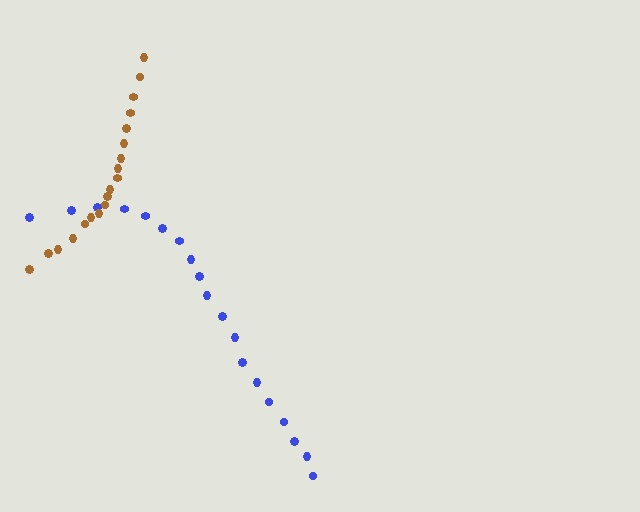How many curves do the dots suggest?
There are 2 distinct paths.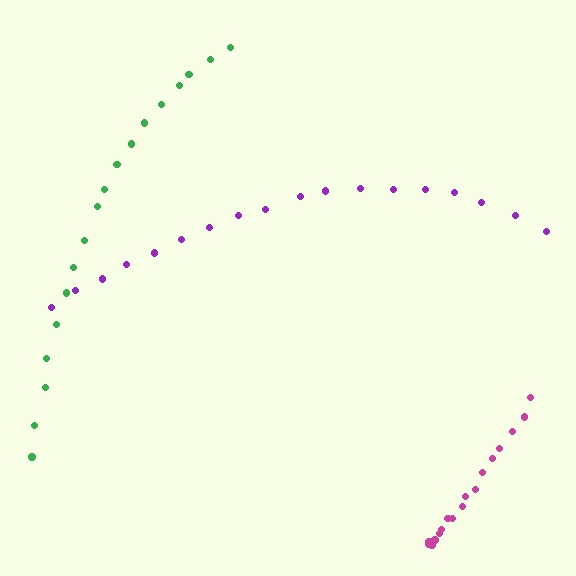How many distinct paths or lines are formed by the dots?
There are 3 distinct paths.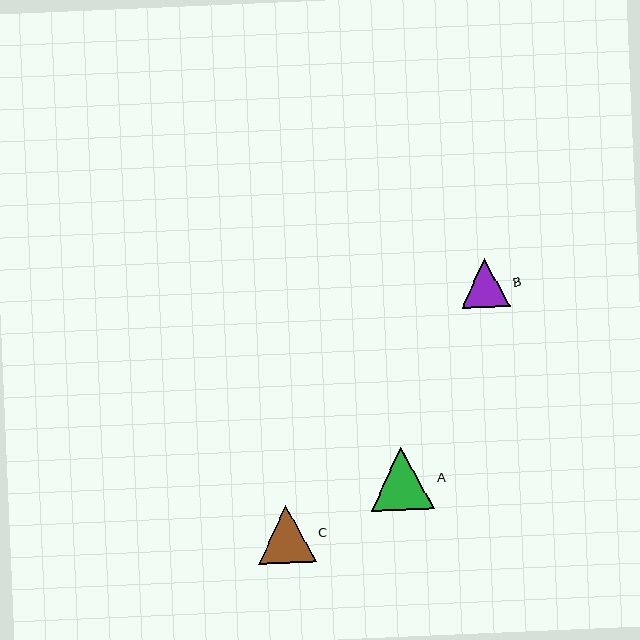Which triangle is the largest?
Triangle A is the largest with a size of approximately 63 pixels.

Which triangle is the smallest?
Triangle B is the smallest with a size of approximately 49 pixels.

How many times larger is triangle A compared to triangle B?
Triangle A is approximately 1.3 times the size of triangle B.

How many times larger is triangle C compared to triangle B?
Triangle C is approximately 1.2 times the size of triangle B.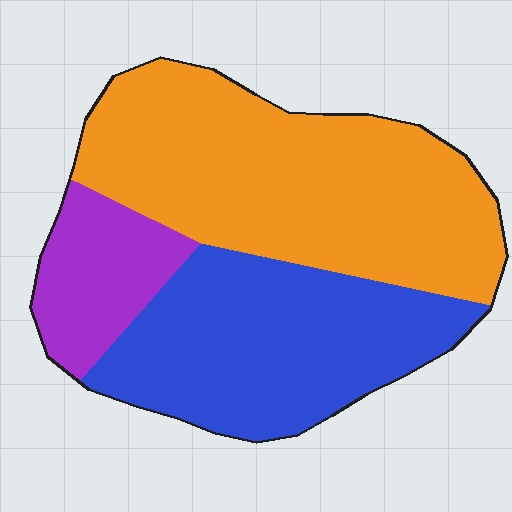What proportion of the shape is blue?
Blue covers roughly 35% of the shape.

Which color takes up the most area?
Orange, at roughly 50%.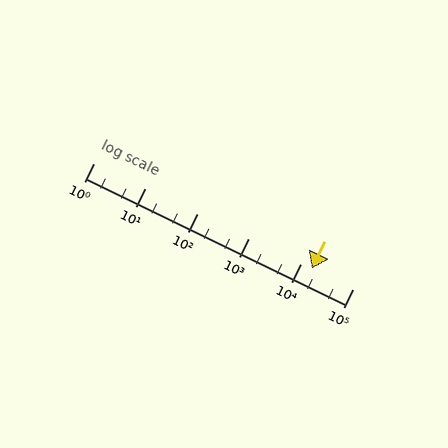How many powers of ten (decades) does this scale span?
The scale spans 5 decades, from 1 to 100000.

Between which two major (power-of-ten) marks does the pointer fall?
The pointer is between 10000 and 100000.